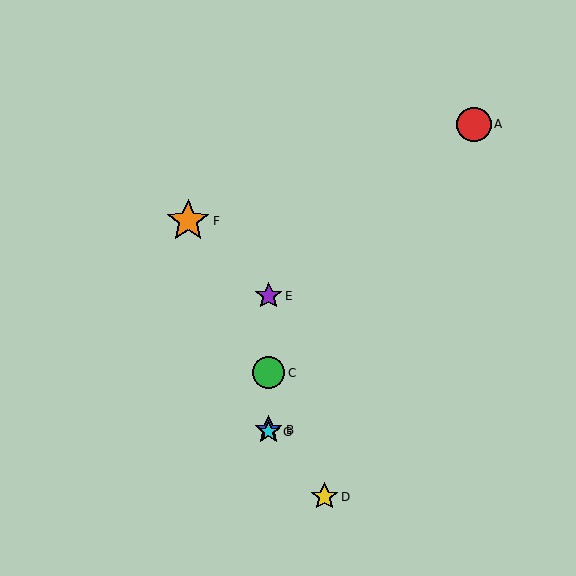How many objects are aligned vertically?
4 objects (B, C, E, G) are aligned vertically.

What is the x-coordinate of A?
Object A is at x≈474.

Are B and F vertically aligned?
No, B is at x≈269 and F is at x≈188.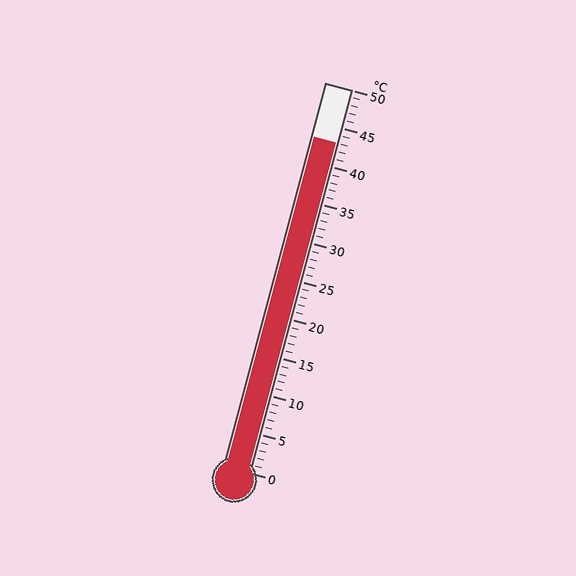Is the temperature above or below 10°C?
The temperature is above 10°C.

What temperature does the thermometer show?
The thermometer shows approximately 43°C.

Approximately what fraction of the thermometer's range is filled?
The thermometer is filled to approximately 85% of its range.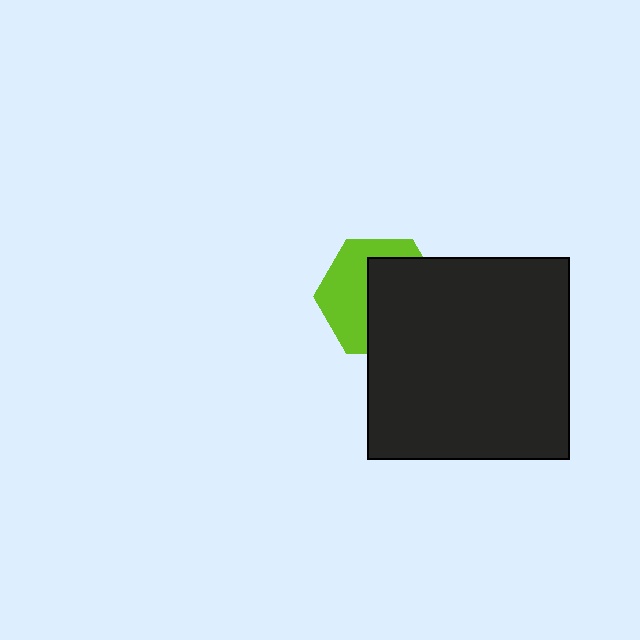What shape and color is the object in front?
The object in front is a black square.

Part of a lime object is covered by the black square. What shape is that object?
It is a hexagon.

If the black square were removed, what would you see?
You would see the complete lime hexagon.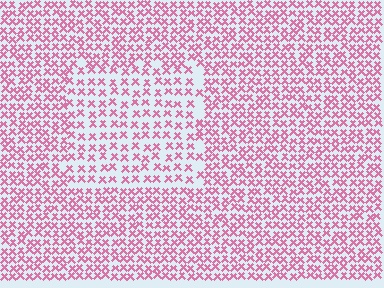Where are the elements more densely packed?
The elements are more densely packed outside the rectangle boundary.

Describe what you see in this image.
The image contains small pink elements arranged at two different densities. A rectangle-shaped region is visible where the elements are less densely packed than the surrounding area.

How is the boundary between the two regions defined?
The boundary is defined by a change in element density (approximately 1.6x ratio). All elements are the same color, size, and shape.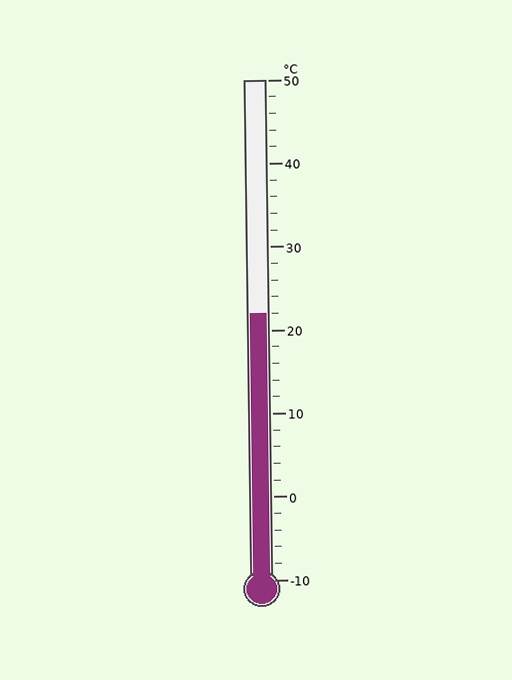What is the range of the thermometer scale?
The thermometer scale ranges from -10°C to 50°C.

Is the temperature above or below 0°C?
The temperature is above 0°C.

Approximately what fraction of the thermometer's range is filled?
The thermometer is filled to approximately 55% of its range.